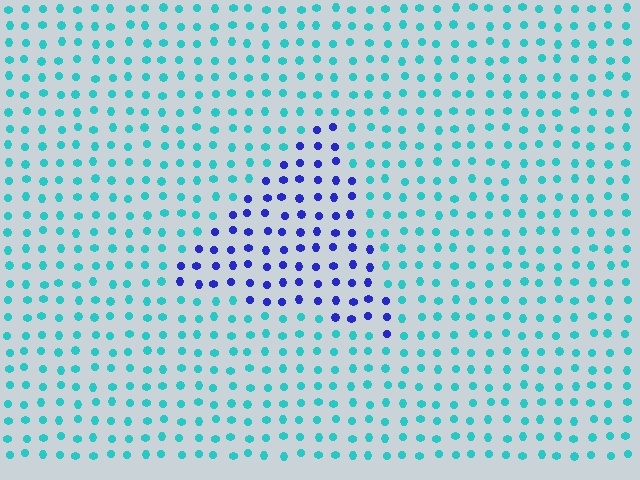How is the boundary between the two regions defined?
The boundary is defined purely by a slight shift in hue (about 61 degrees). Spacing, size, and orientation are identical on both sides.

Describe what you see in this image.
The image is filled with small cyan elements in a uniform arrangement. A triangle-shaped region is visible where the elements are tinted to a slightly different hue, forming a subtle color boundary.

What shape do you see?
I see a triangle.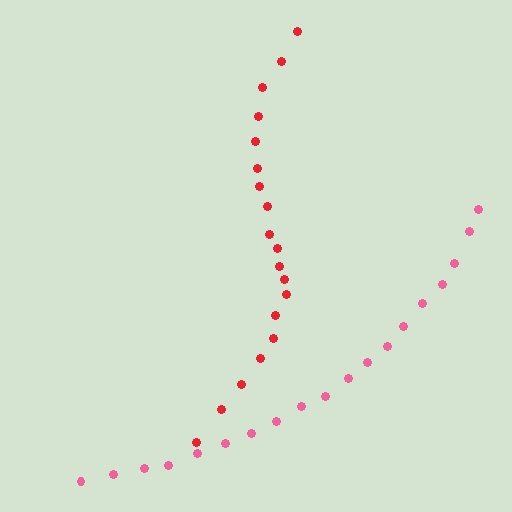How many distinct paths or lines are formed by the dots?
There are 2 distinct paths.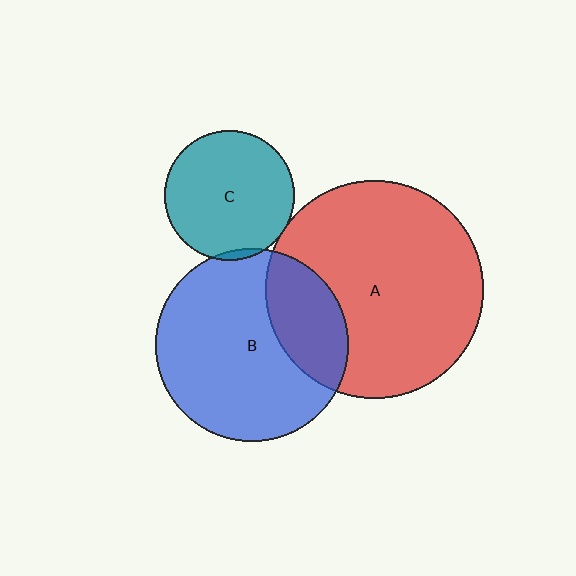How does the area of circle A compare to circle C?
Approximately 2.8 times.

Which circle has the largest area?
Circle A (red).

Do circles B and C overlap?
Yes.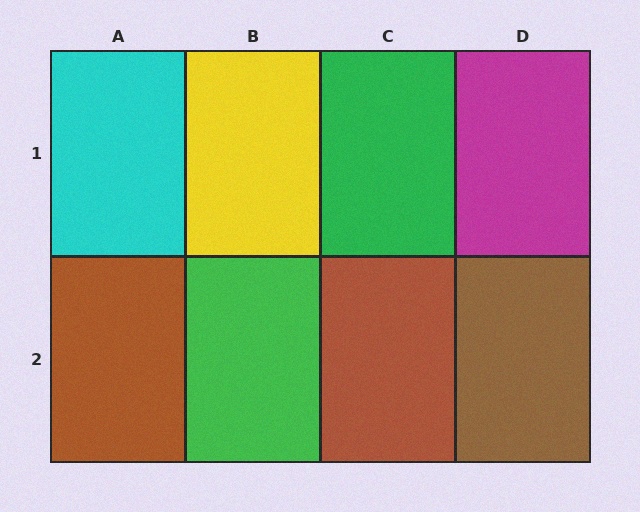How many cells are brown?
3 cells are brown.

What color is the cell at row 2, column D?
Brown.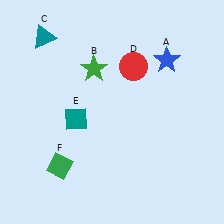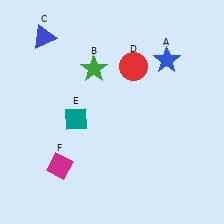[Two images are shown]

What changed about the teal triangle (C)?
In Image 1, C is teal. In Image 2, it changed to blue.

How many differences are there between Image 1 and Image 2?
There are 2 differences between the two images.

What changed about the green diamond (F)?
In Image 1, F is green. In Image 2, it changed to magenta.